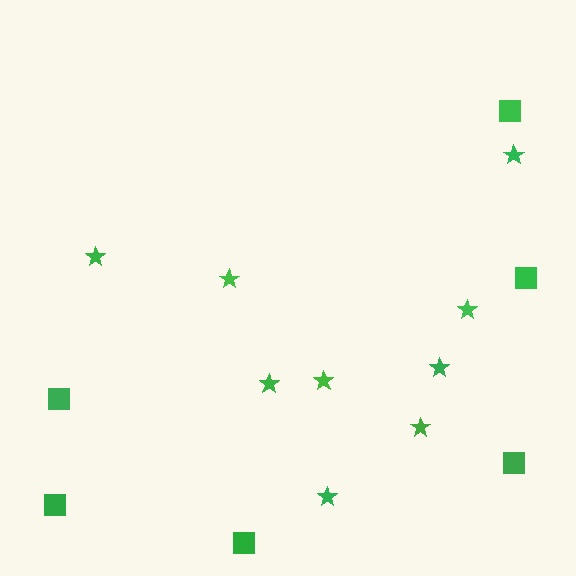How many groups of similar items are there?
There are 2 groups: one group of squares (6) and one group of stars (9).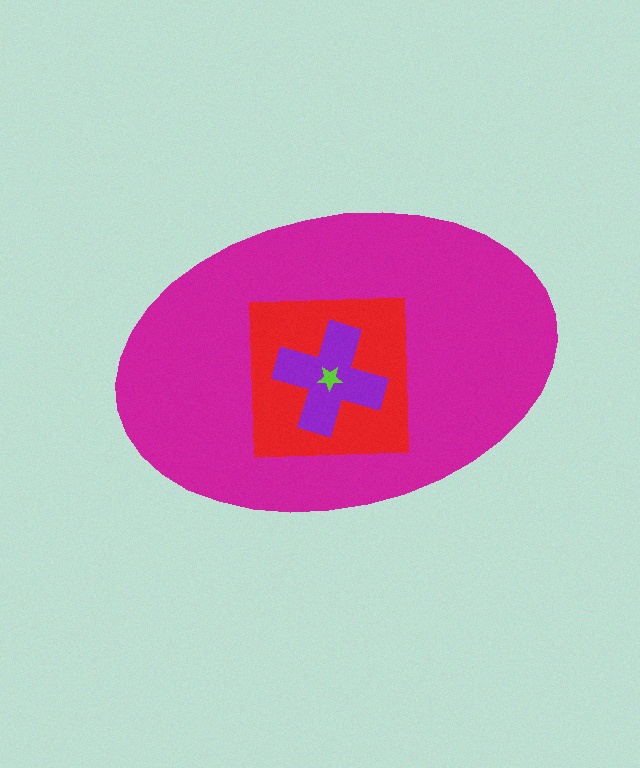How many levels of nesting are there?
4.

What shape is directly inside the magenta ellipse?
The red square.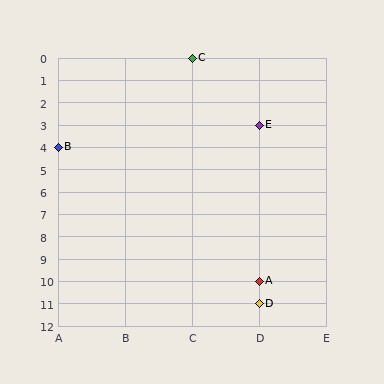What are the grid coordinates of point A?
Point A is at grid coordinates (D, 10).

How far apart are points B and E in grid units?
Points B and E are 3 columns and 1 row apart (about 3.2 grid units diagonally).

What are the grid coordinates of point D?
Point D is at grid coordinates (D, 11).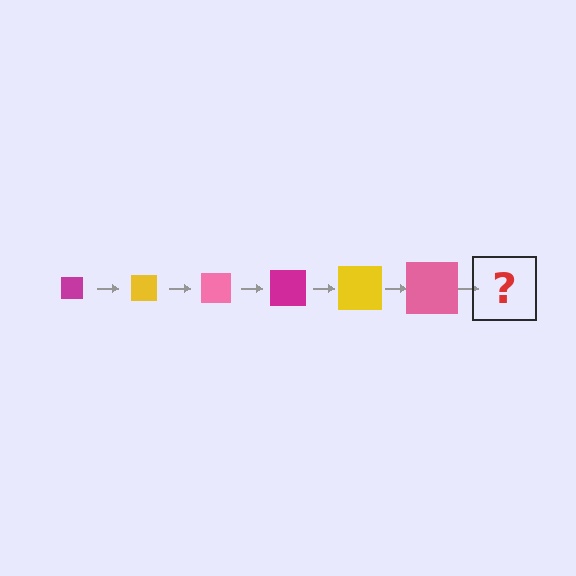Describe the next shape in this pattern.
It should be a magenta square, larger than the previous one.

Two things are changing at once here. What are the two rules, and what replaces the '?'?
The two rules are that the square grows larger each step and the color cycles through magenta, yellow, and pink. The '?' should be a magenta square, larger than the previous one.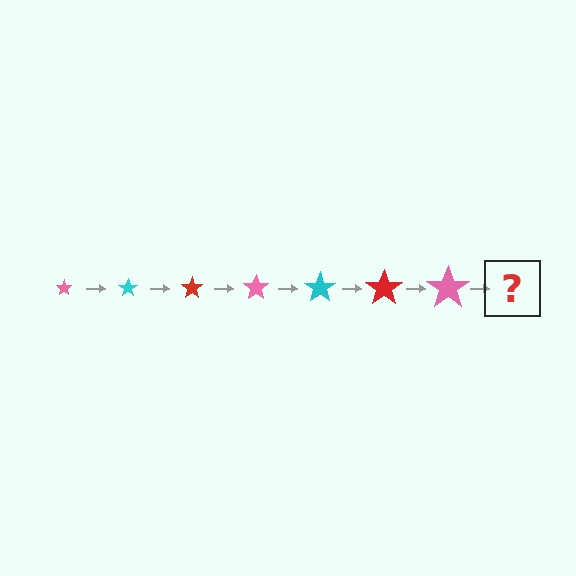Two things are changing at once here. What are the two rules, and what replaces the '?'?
The two rules are that the star grows larger each step and the color cycles through pink, cyan, and red. The '?' should be a cyan star, larger than the previous one.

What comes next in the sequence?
The next element should be a cyan star, larger than the previous one.